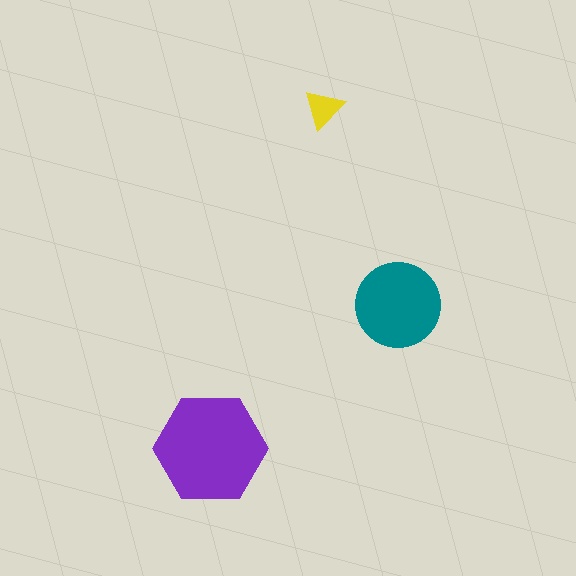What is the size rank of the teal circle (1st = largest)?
2nd.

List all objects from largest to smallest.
The purple hexagon, the teal circle, the yellow triangle.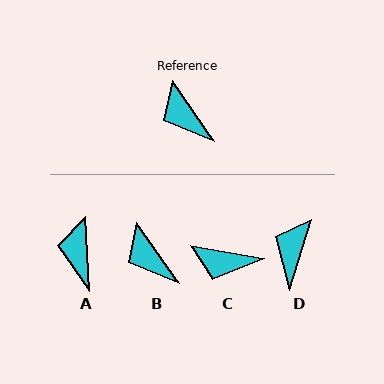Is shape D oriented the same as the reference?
No, it is off by about 52 degrees.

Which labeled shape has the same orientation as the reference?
B.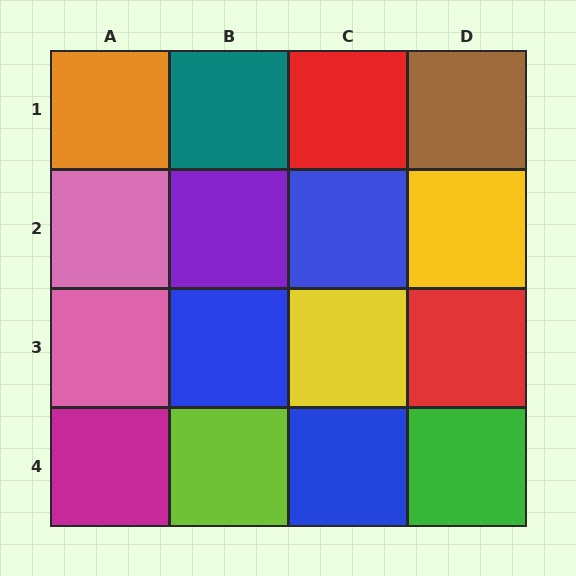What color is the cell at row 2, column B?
Purple.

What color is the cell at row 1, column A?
Orange.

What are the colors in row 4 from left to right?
Magenta, lime, blue, green.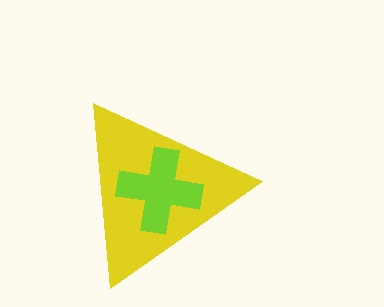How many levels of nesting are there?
2.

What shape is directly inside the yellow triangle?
The lime cross.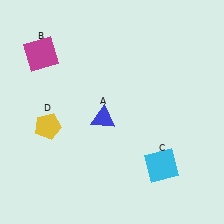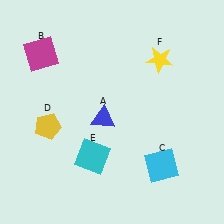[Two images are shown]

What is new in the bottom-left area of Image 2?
A cyan square (E) was added in the bottom-left area of Image 2.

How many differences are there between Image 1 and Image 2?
There are 2 differences between the two images.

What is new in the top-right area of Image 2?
A yellow star (F) was added in the top-right area of Image 2.